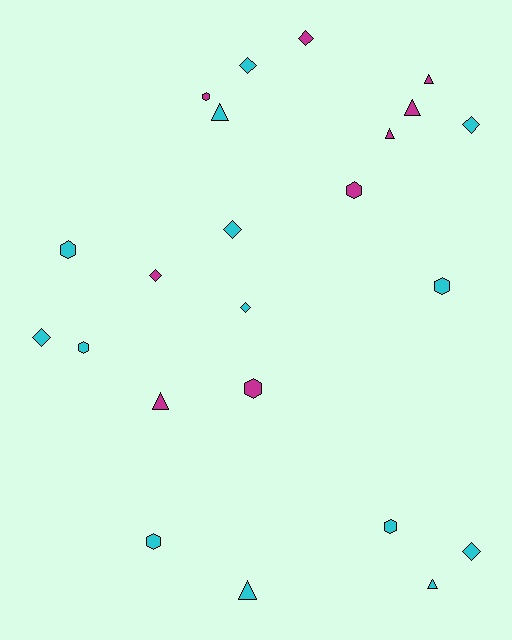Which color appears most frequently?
Cyan, with 14 objects.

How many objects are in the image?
There are 23 objects.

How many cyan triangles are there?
There are 3 cyan triangles.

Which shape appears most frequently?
Hexagon, with 8 objects.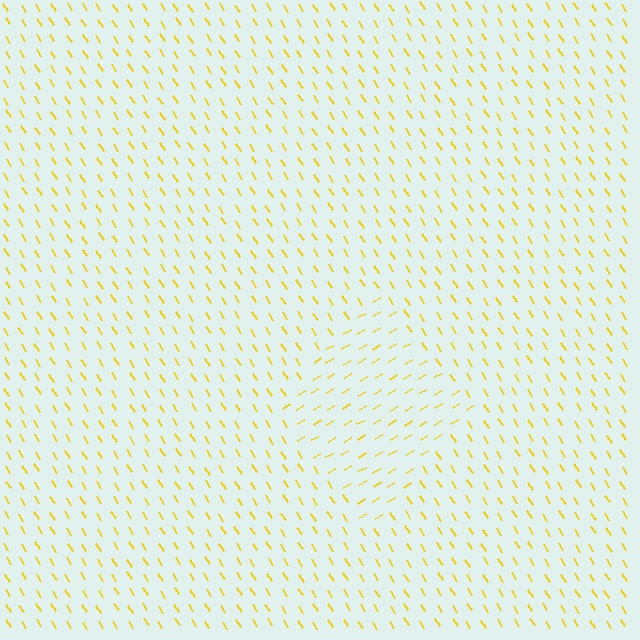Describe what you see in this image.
The image is filled with small yellow line segments. A diamond region in the image has lines oriented differently from the surrounding lines, creating a visible texture boundary.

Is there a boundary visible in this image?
Yes, there is a texture boundary formed by a change in line orientation.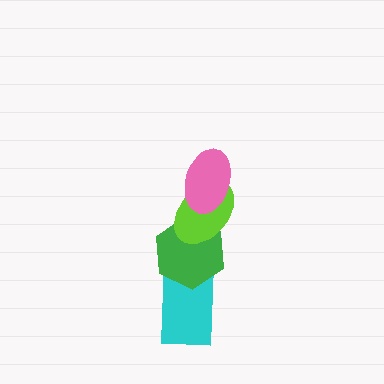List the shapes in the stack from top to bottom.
From top to bottom: the pink ellipse, the lime ellipse, the green hexagon, the cyan rectangle.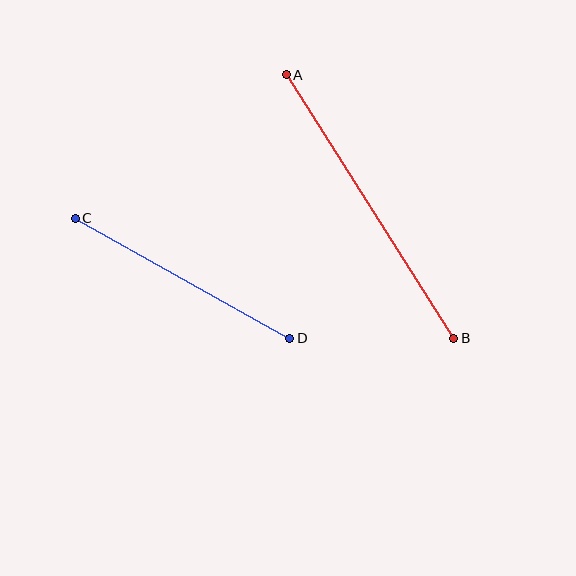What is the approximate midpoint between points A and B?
The midpoint is at approximately (370, 207) pixels.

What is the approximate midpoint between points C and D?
The midpoint is at approximately (183, 278) pixels.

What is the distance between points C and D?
The distance is approximately 246 pixels.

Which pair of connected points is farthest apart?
Points A and B are farthest apart.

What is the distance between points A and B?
The distance is approximately 312 pixels.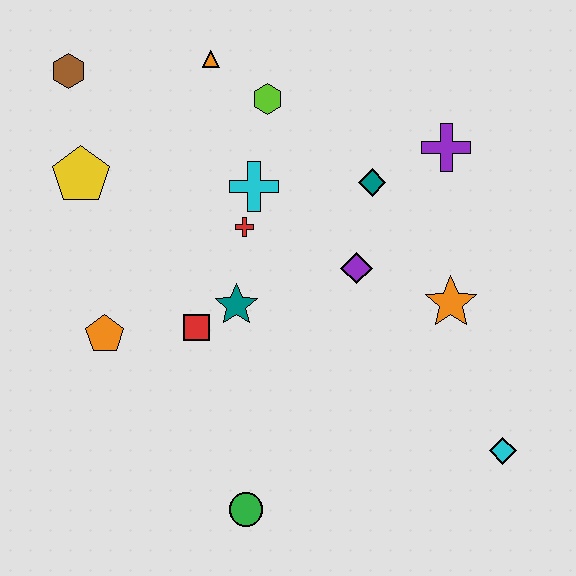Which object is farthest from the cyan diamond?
The brown hexagon is farthest from the cyan diamond.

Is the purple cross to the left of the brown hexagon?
No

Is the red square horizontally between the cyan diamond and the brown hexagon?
Yes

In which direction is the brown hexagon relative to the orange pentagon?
The brown hexagon is above the orange pentagon.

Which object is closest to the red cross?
The cyan cross is closest to the red cross.